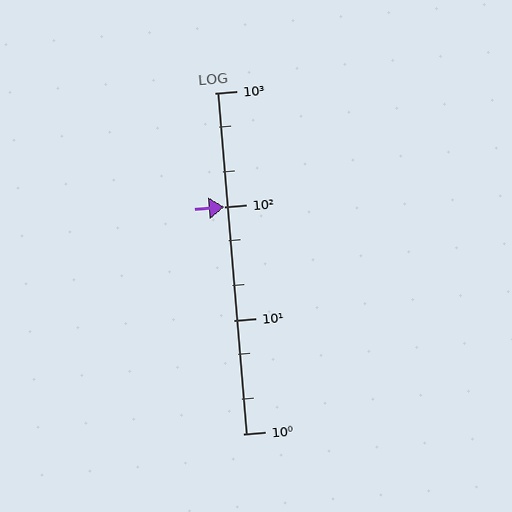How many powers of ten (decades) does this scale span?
The scale spans 3 decades, from 1 to 1000.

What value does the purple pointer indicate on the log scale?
The pointer indicates approximately 100.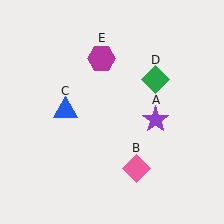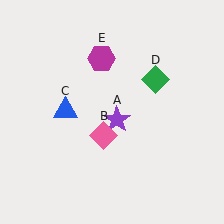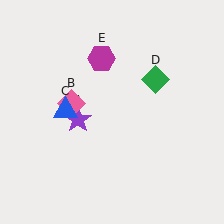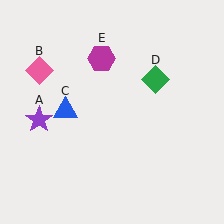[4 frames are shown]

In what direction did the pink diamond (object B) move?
The pink diamond (object B) moved up and to the left.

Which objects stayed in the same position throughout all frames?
Blue triangle (object C) and green diamond (object D) and magenta hexagon (object E) remained stationary.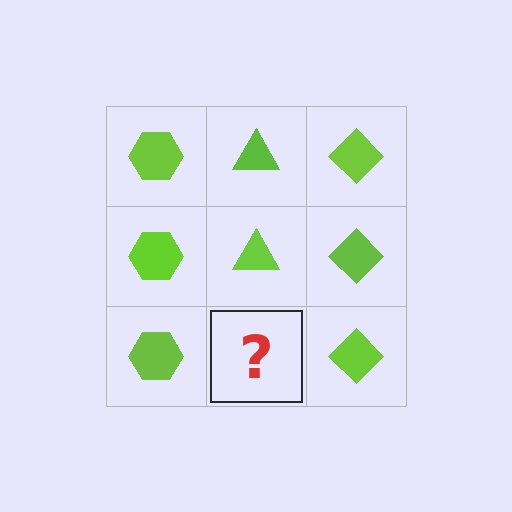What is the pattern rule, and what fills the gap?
The rule is that each column has a consistent shape. The gap should be filled with a lime triangle.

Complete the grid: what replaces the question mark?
The question mark should be replaced with a lime triangle.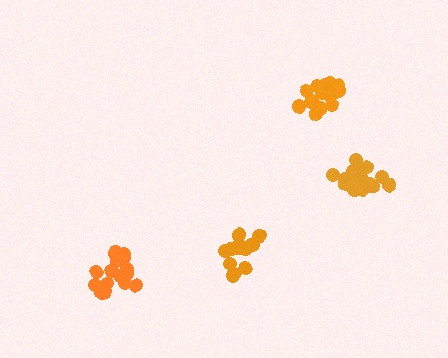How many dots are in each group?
Group 1: 18 dots, Group 2: 16 dots, Group 3: 13 dots, Group 4: 14 dots (61 total).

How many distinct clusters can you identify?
There are 4 distinct clusters.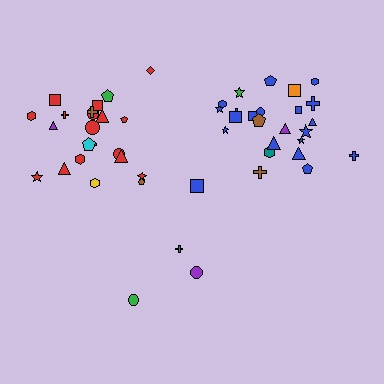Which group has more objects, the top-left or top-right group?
The top-right group.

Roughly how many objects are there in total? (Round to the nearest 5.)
Roughly 50 objects in total.